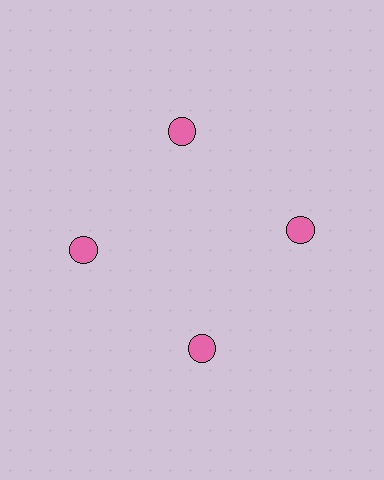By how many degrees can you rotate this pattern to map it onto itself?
The pattern maps onto itself every 90 degrees of rotation.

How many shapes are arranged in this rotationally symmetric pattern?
There are 4 shapes, arranged in 4 groups of 1.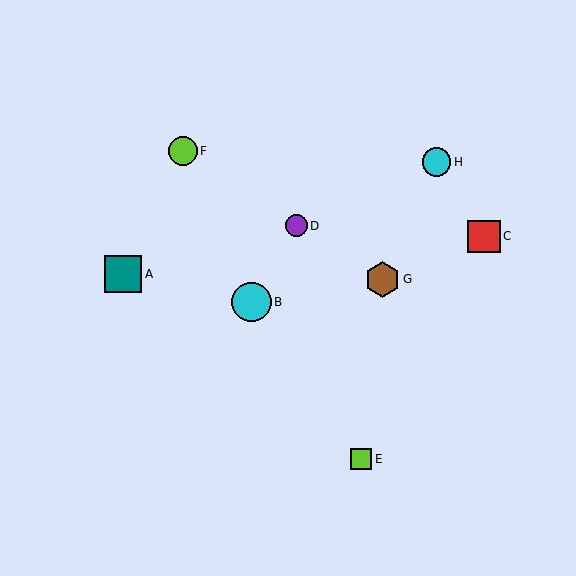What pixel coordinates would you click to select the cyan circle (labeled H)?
Click at (437, 162) to select the cyan circle H.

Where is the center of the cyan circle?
The center of the cyan circle is at (251, 302).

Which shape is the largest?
The cyan circle (labeled B) is the largest.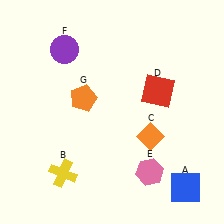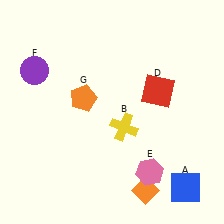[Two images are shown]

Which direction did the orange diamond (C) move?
The orange diamond (C) moved down.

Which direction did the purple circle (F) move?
The purple circle (F) moved left.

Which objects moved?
The objects that moved are: the yellow cross (B), the orange diamond (C), the purple circle (F).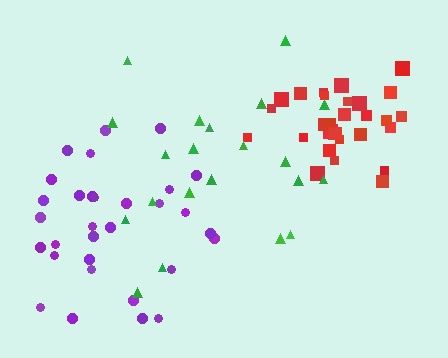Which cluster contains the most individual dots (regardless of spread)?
Purple (31).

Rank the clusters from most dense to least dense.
red, purple, green.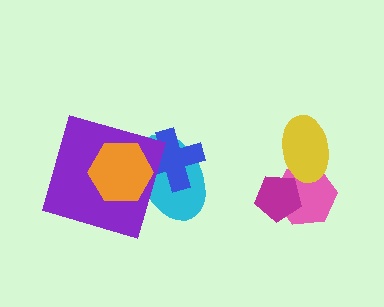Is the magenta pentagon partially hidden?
No, no other shape covers it.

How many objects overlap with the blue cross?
3 objects overlap with the blue cross.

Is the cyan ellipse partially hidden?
Yes, it is partially covered by another shape.